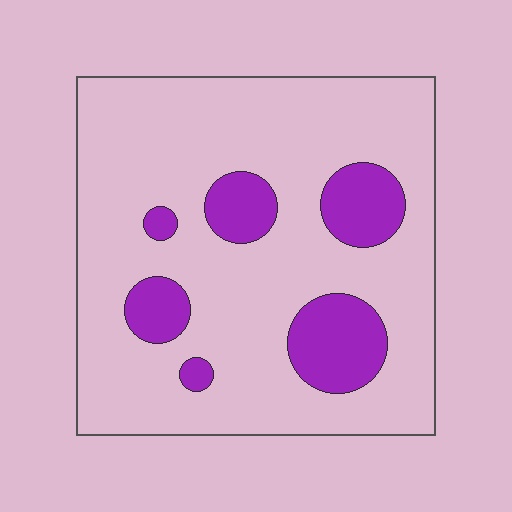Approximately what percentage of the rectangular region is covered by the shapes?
Approximately 20%.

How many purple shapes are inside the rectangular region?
6.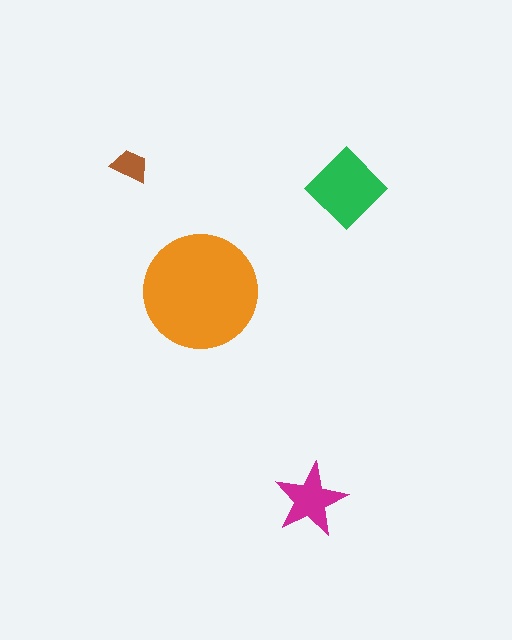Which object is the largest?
The orange circle.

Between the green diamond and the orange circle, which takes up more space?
The orange circle.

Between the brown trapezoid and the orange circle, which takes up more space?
The orange circle.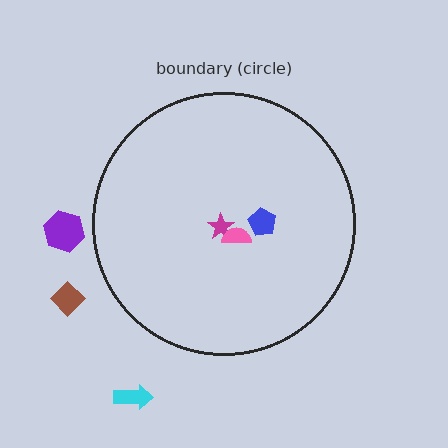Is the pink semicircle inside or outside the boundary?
Inside.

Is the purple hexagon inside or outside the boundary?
Outside.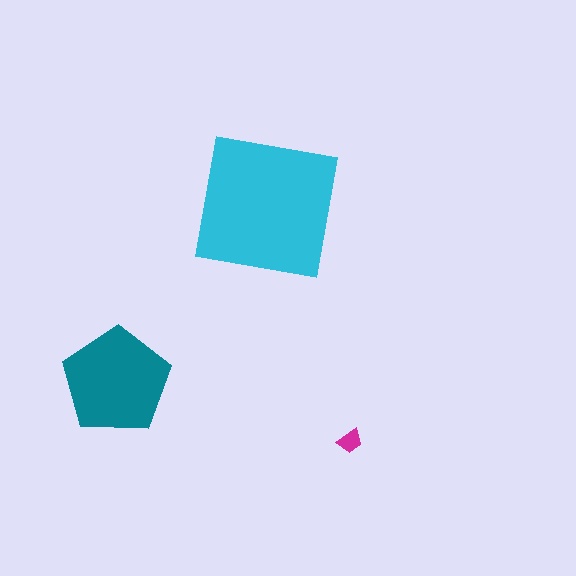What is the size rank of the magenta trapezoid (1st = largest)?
3rd.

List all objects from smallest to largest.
The magenta trapezoid, the teal pentagon, the cyan square.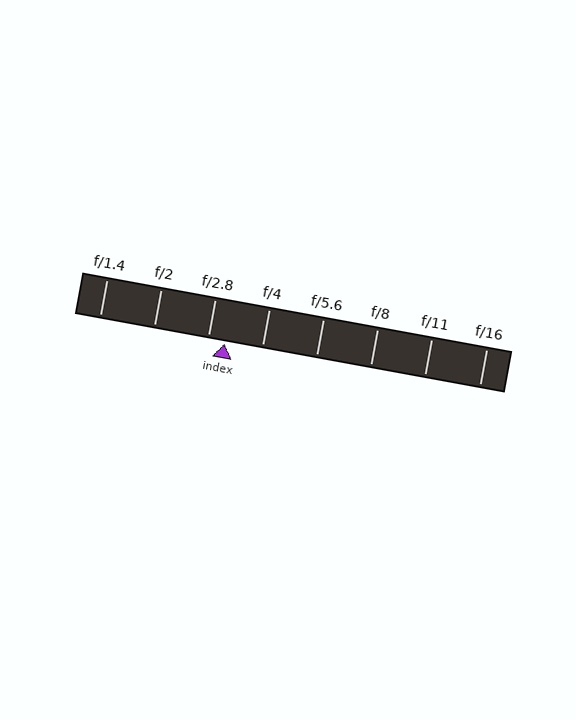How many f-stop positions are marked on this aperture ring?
There are 8 f-stop positions marked.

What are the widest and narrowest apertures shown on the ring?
The widest aperture shown is f/1.4 and the narrowest is f/16.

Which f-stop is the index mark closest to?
The index mark is closest to f/2.8.